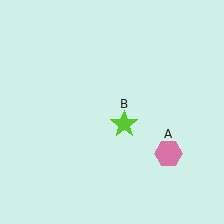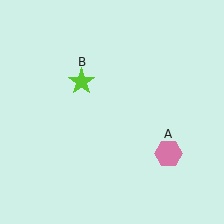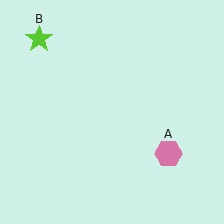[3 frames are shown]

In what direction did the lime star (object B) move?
The lime star (object B) moved up and to the left.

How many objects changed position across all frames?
1 object changed position: lime star (object B).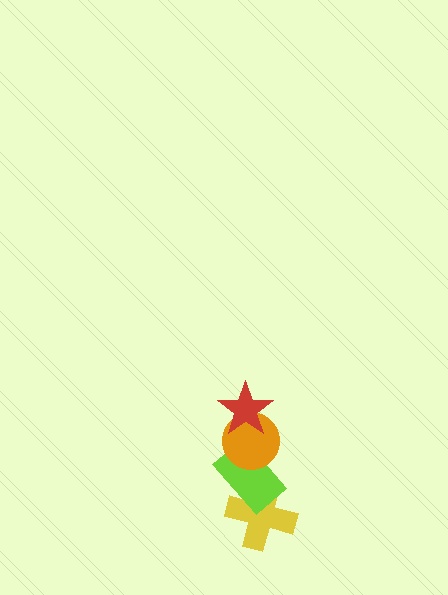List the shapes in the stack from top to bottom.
From top to bottom: the red star, the orange circle, the lime rectangle, the yellow cross.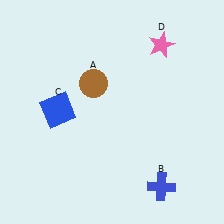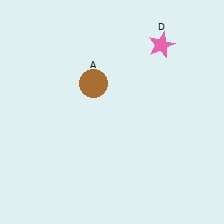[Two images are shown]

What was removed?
The blue cross (B), the blue square (C) were removed in Image 2.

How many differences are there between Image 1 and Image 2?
There are 2 differences between the two images.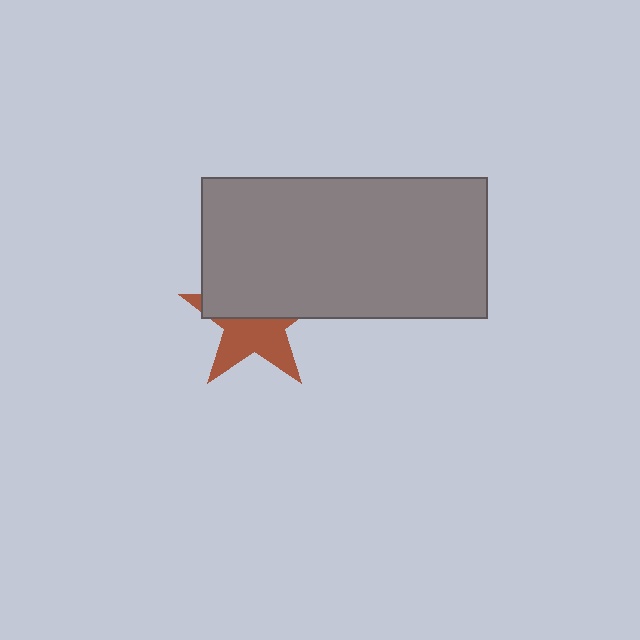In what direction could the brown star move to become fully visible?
The brown star could move down. That would shift it out from behind the gray rectangle entirely.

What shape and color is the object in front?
The object in front is a gray rectangle.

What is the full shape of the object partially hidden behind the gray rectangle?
The partially hidden object is a brown star.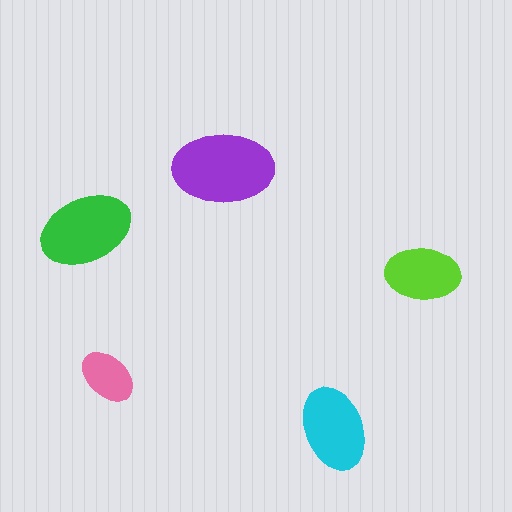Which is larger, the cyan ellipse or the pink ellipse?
The cyan one.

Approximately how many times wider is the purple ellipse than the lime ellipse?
About 1.5 times wider.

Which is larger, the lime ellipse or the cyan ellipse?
The cyan one.